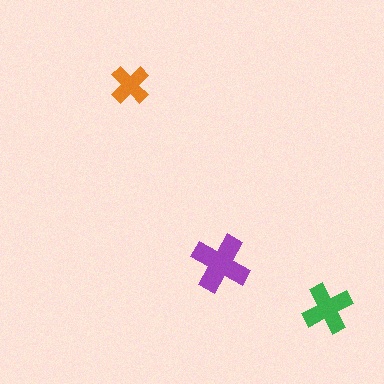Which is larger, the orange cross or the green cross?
The green one.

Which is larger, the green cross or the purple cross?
The purple one.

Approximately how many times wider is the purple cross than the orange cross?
About 1.5 times wider.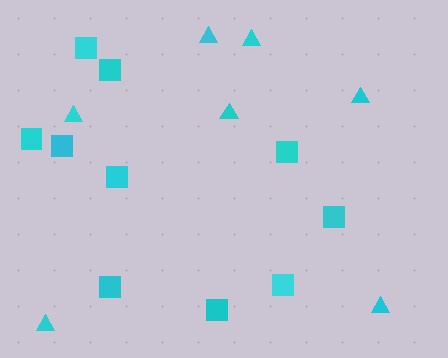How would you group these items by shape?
There are 2 groups: one group of squares (10) and one group of triangles (7).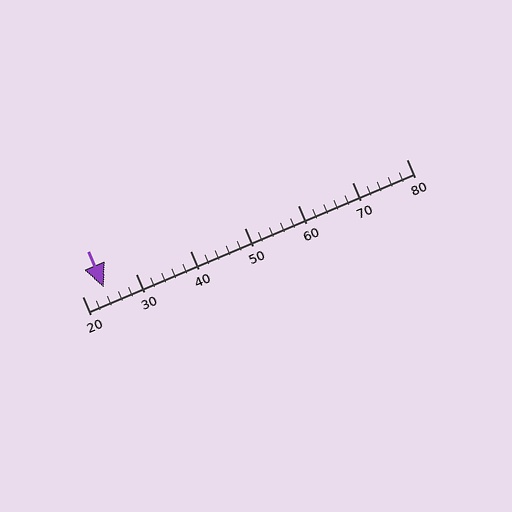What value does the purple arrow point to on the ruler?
The purple arrow points to approximately 24.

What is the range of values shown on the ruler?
The ruler shows values from 20 to 80.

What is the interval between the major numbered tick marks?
The major tick marks are spaced 10 units apart.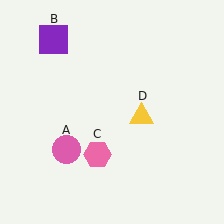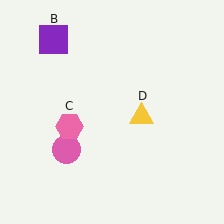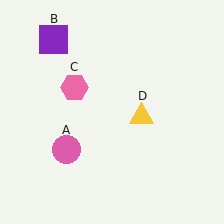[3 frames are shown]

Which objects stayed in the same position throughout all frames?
Pink circle (object A) and purple square (object B) and yellow triangle (object D) remained stationary.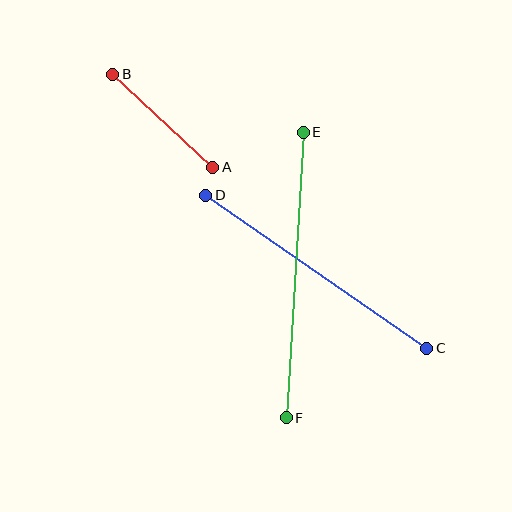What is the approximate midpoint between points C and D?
The midpoint is at approximately (316, 272) pixels.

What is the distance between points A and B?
The distance is approximately 137 pixels.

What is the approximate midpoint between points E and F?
The midpoint is at approximately (295, 275) pixels.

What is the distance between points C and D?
The distance is approximately 269 pixels.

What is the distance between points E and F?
The distance is approximately 286 pixels.